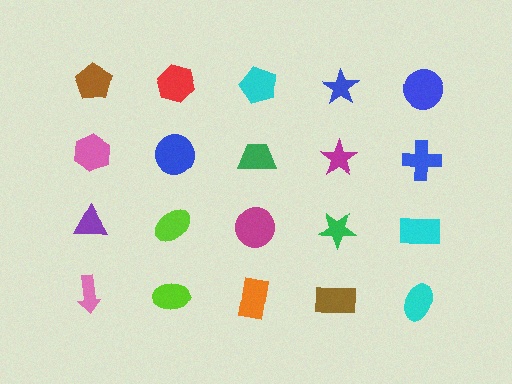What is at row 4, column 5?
A cyan ellipse.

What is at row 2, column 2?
A blue circle.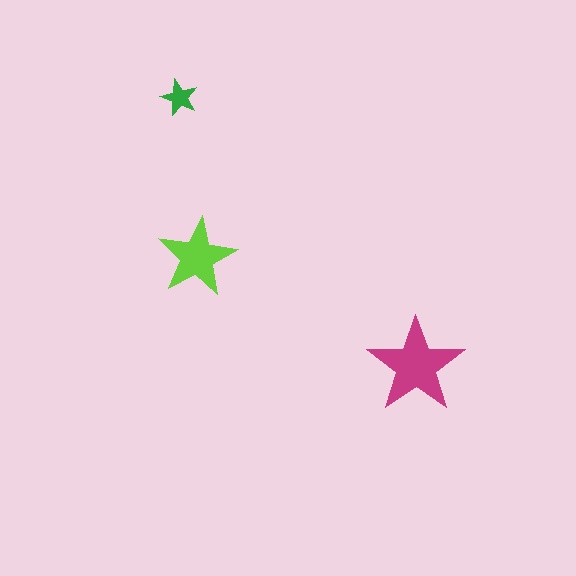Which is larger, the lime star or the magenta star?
The magenta one.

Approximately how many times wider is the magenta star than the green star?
About 2.5 times wider.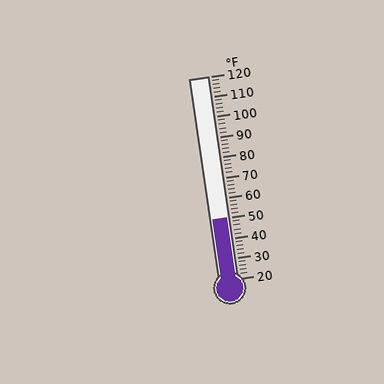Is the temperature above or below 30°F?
The temperature is above 30°F.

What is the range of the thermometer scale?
The thermometer scale ranges from 20°F to 120°F.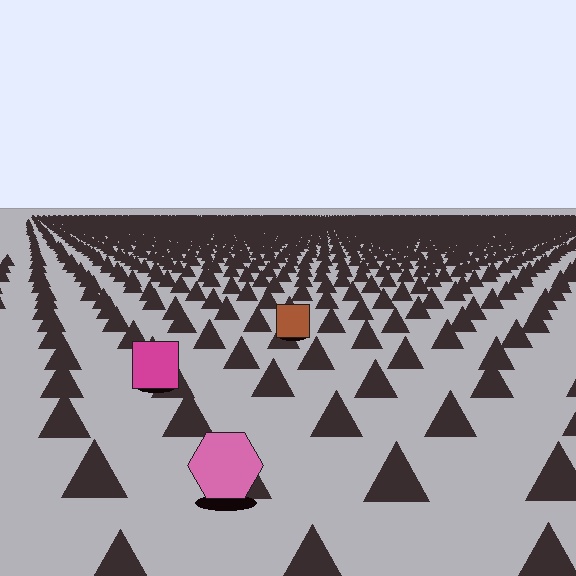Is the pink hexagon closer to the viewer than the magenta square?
Yes. The pink hexagon is closer — you can tell from the texture gradient: the ground texture is coarser near it.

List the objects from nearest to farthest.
From nearest to farthest: the pink hexagon, the magenta square, the brown square.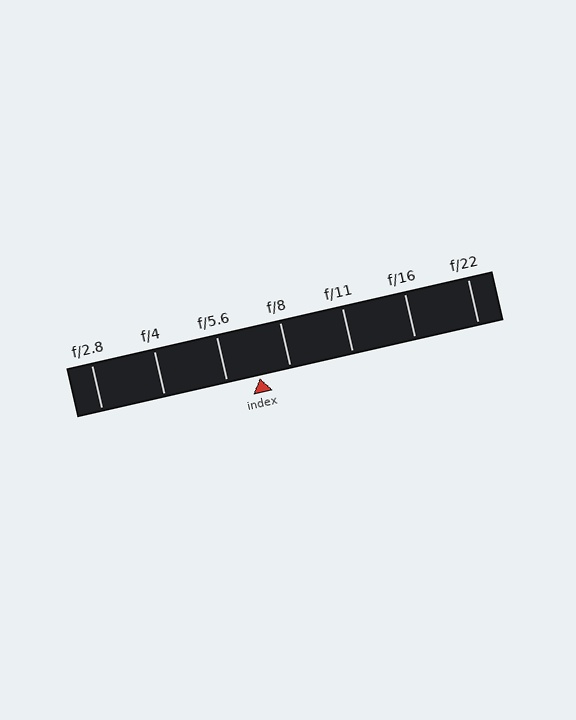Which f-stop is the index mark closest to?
The index mark is closest to f/8.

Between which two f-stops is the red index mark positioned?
The index mark is between f/5.6 and f/8.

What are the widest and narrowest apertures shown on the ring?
The widest aperture shown is f/2.8 and the narrowest is f/22.